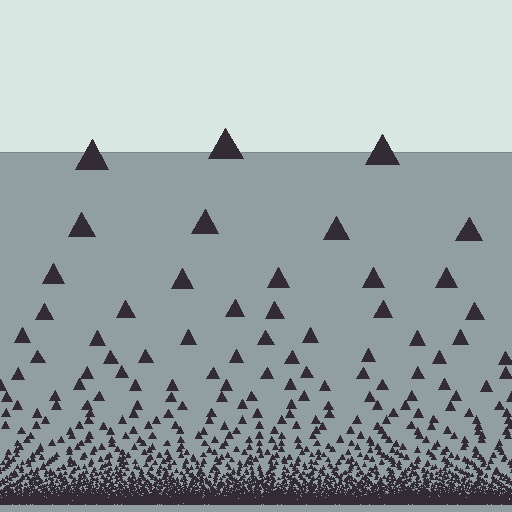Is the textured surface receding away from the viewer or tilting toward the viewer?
The surface appears to tilt toward the viewer. Texture elements get larger and sparser toward the top.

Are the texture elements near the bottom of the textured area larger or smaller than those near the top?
Smaller. The gradient is inverted — elements near the bottom are smaller and denser.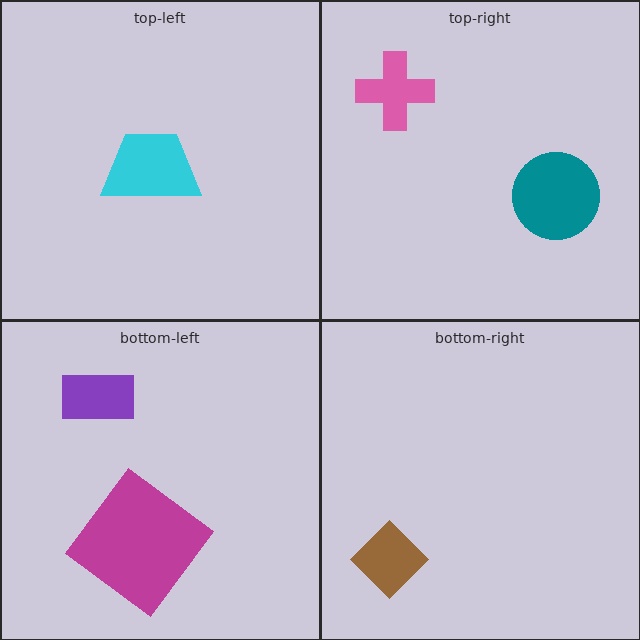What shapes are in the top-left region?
The cyan trapezoid.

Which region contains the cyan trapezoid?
The top-left region.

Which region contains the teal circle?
The top-right region.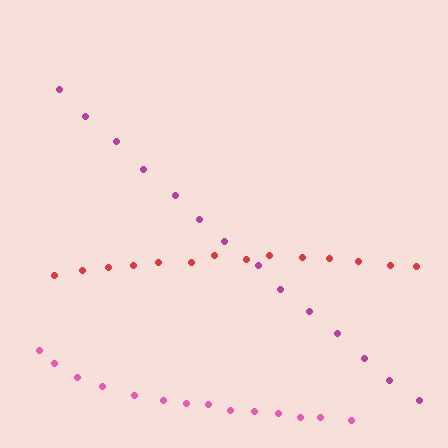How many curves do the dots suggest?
There are 3 distinct paths.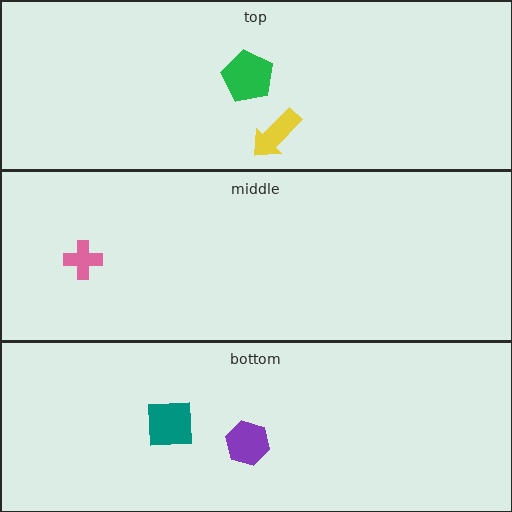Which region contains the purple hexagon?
The bottom region.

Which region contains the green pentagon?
The top region.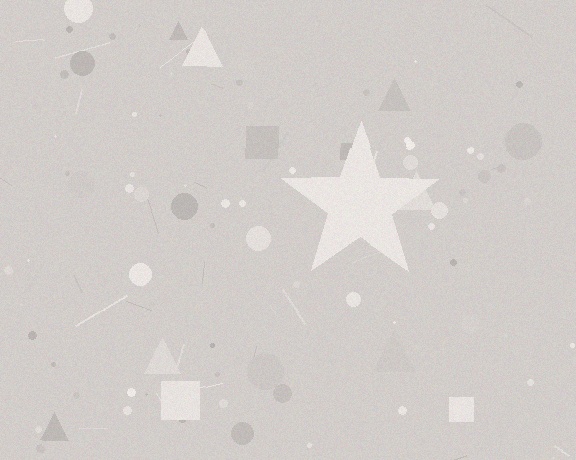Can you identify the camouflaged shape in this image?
The camouflaged shape is a star.